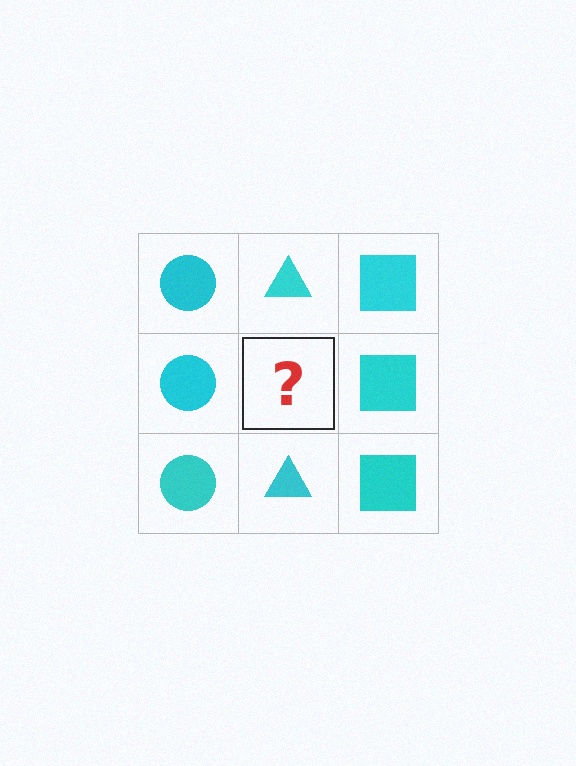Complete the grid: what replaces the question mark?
The question mark should be replaced with a cyan triangle.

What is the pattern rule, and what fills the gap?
The rule is that each column has a consistent shape. The gap should be filled with a cyan triangle.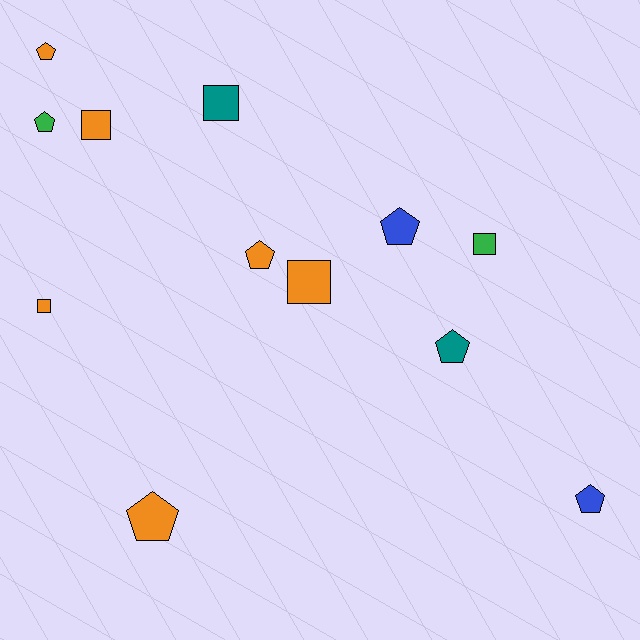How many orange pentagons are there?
There are 3 orange pentagons.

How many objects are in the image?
There are 12 objects.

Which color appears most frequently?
Orange, with 6 objects.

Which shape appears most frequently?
Pentagon, with 7 objects.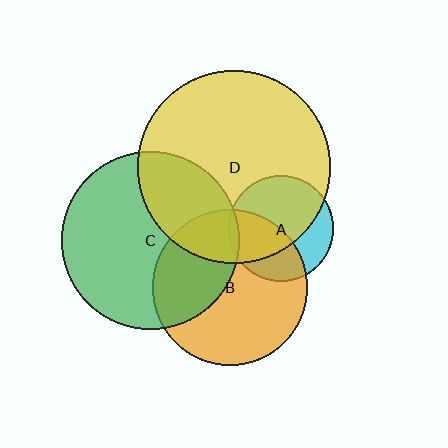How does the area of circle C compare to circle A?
Approximately 2.9 times.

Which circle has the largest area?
Circle D (yellow).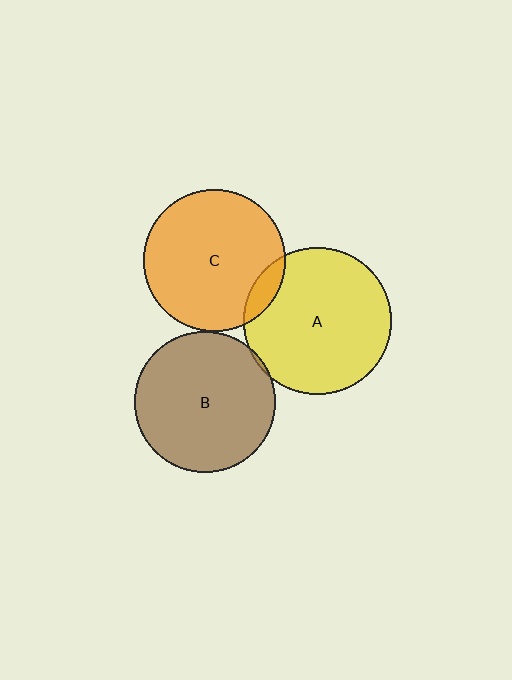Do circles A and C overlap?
Yes.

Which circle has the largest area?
Circle A (yellow).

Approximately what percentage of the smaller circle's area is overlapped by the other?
Approximately 10%.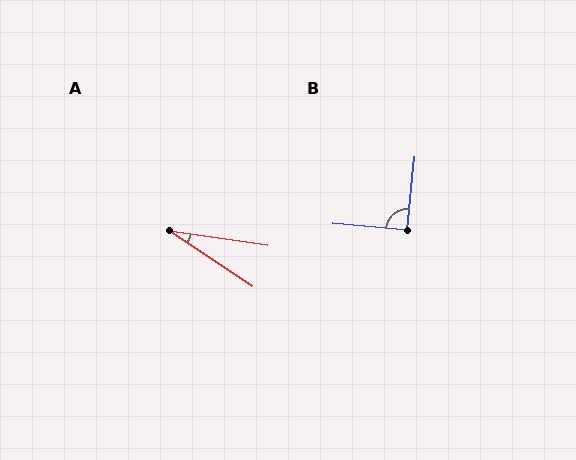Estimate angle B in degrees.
Approximately 90 degrees.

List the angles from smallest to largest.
A (26°), B (90°).